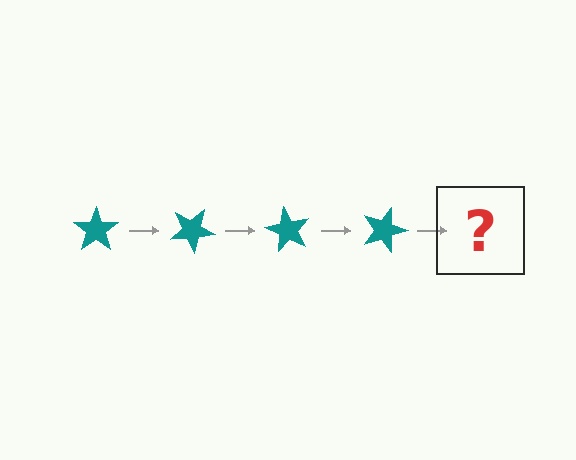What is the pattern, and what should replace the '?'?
The pattern is that the star rotates 30 degrees each step. The '?' should be a teal star rotated 120 degrees.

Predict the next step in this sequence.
The next step is a teal star rotated 120 degrees.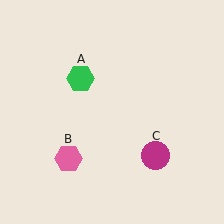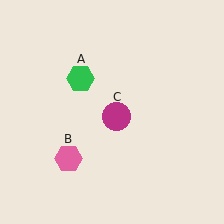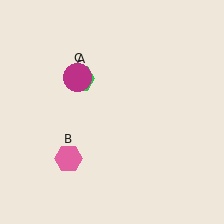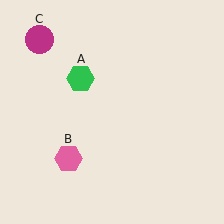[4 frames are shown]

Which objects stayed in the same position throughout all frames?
Green hexagon (object A) and pink hexagon (object B) remained stationary.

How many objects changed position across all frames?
1 object changed position: magenta circle (object C).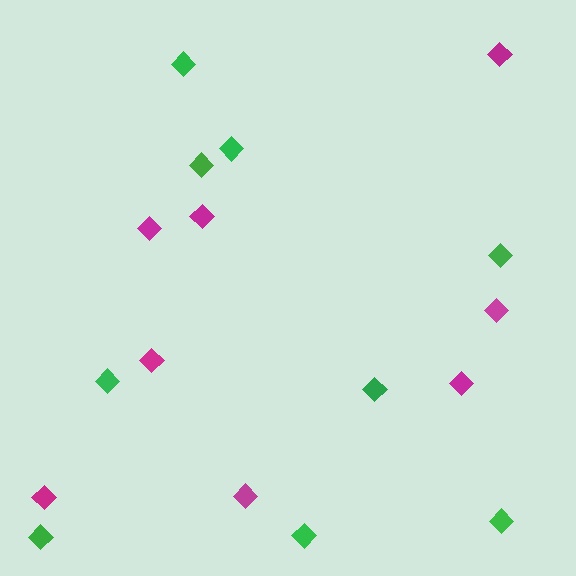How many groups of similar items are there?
There are 2 groups: one group of green diamonds (9) and one group of magenta diamonds (8).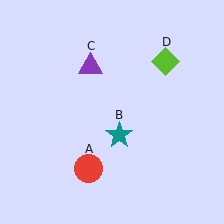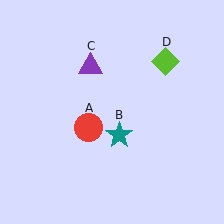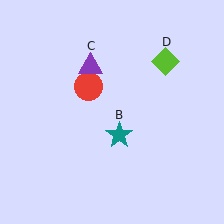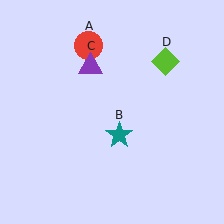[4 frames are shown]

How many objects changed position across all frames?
1 object changed position: red circle (object A).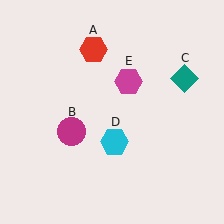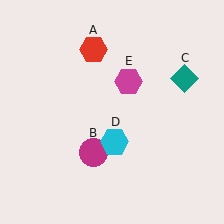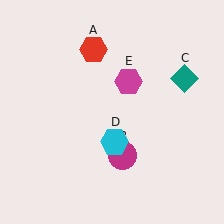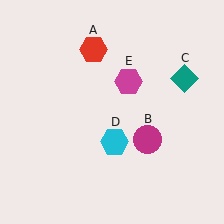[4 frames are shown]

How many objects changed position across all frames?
1 object changed position: magenta circle (object B).